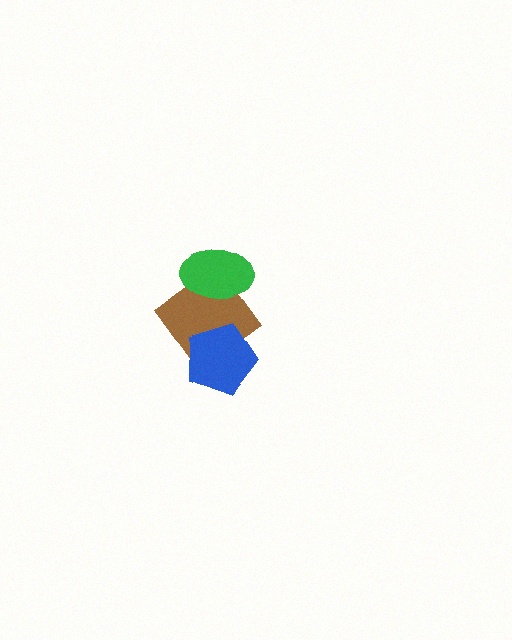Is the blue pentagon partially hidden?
No, no other shape covers it.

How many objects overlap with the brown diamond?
2 objects overlap with the brown diamond.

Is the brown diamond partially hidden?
Yes, it is partially covered by another shape.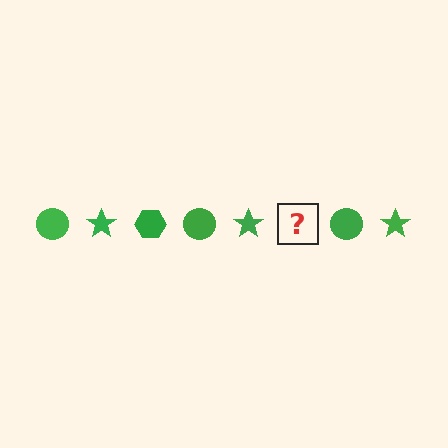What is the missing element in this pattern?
The missing element is a green hexagon.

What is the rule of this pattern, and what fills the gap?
The rule is that the pattern cycles through circle, star, hexagon shapes in green. The gap should be filled with a green hexagon.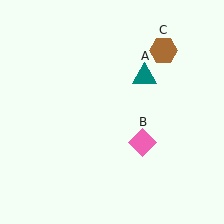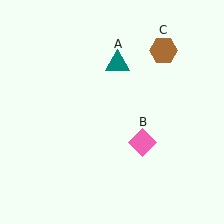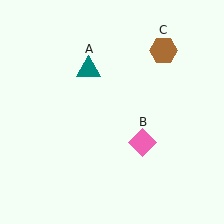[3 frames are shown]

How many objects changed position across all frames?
1 object changed position: teal triangle (object A).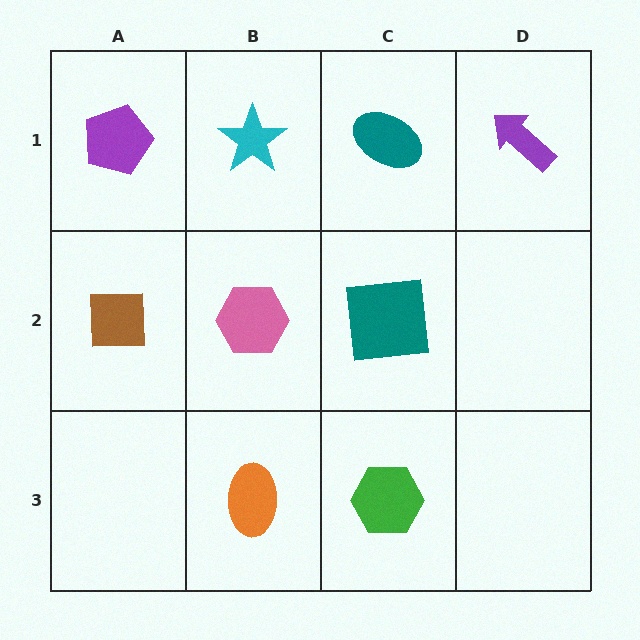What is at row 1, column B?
A cyan star.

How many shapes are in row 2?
3 shapes.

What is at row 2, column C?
A teal square.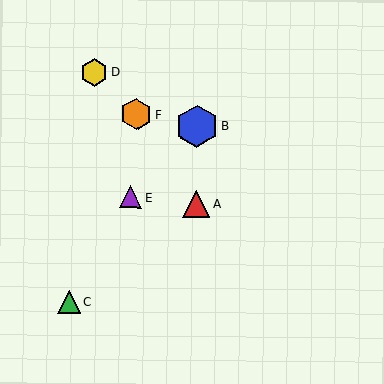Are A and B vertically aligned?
Yes, both are at x≈196.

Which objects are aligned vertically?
Objects A, B are aligned vertically.